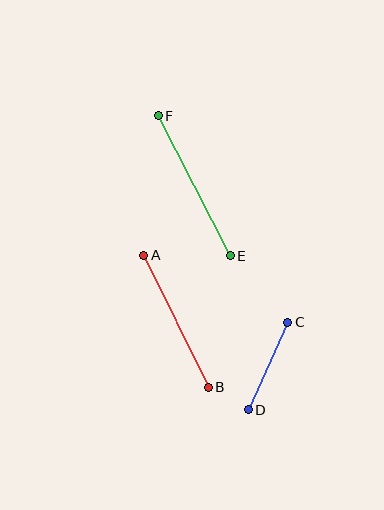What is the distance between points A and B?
The distance is approximately 147 pixels.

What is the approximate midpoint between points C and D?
The midpoint is at approximately (268, 366) pixels.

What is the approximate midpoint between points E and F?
The midpoint is at approximately (194, 186) pixels.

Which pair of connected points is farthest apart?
Points E and F are farthest apart.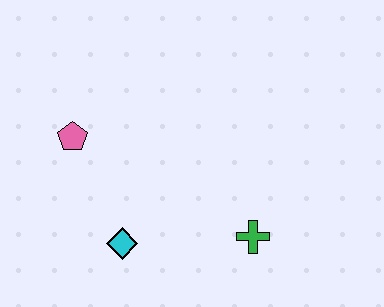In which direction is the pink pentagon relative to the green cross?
The pink pentagon is to the left of the green cross.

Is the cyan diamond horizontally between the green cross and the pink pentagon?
Yes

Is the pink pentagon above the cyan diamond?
Yes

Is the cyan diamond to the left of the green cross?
Yes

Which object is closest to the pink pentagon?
The cyan diamond is closest to the pink pentagon.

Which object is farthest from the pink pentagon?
The green cross is farthest from the pink pentagon.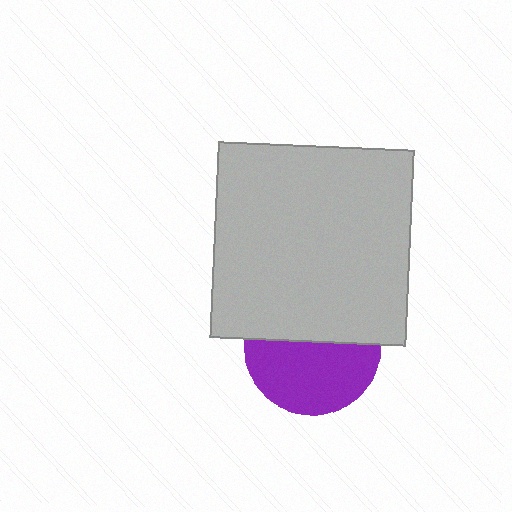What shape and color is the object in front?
The object in front is a light gray square.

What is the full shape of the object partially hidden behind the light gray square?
The partially hidden object is a purple circle.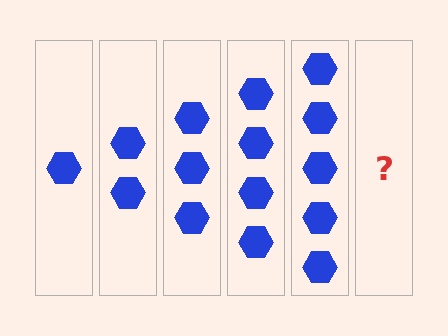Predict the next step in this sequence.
The next step is 6 hexagons.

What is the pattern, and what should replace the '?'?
The pattern is that each step adds one more hexagon. The '?' should be 6 hexagons.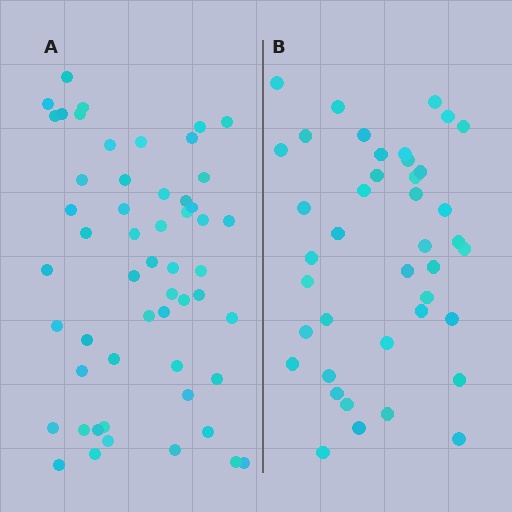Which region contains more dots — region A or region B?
Region A (the left region) has more dots.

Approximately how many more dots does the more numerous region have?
Region A has approximately 15 more dots than region B.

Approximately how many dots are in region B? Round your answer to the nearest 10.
About 40 dots. (The exact count is 41, which rounds to 40.)